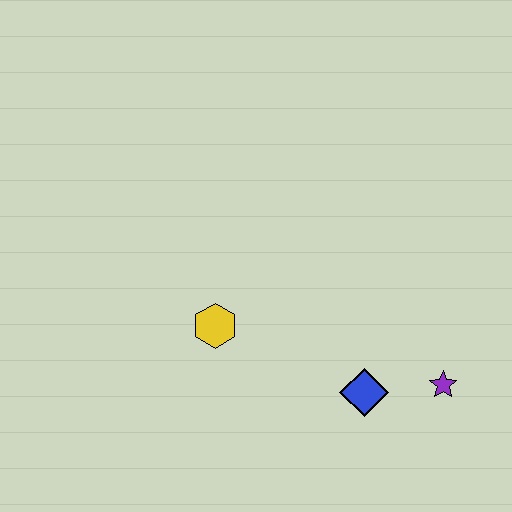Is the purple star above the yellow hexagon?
No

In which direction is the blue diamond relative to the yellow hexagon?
The blue diamond is to the right of the yellow hexagon.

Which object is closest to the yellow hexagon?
The blue diamond is closest to the yellow hexagon.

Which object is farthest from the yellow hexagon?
The purple star is farthest from the yellow hexagon.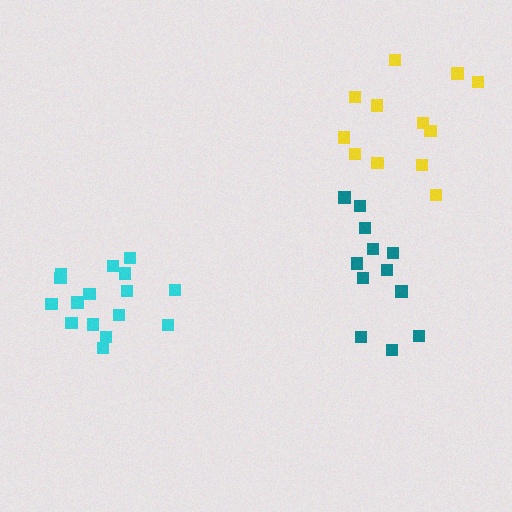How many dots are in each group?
Group 1: 16 dots, Group 2: 12 dots, Group 3: 12 dots (40 total).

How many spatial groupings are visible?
There are 3 spatial groupings.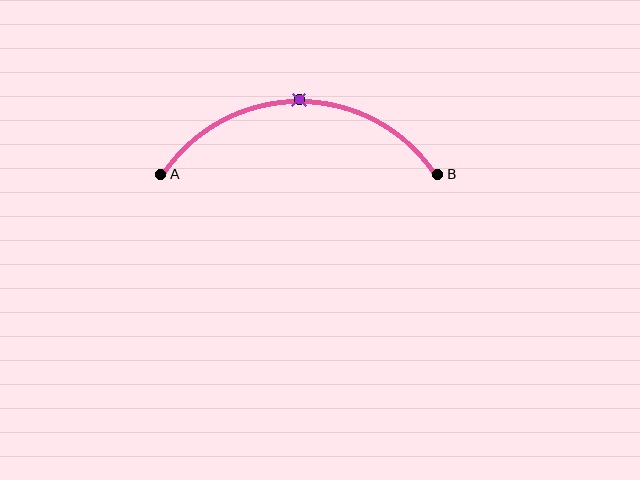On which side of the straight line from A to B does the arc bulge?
The arc bulges above the straight line connecting A and B.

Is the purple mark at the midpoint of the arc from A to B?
Yes. The purple mark lies on the arc at equal arc-length from both A and B — it is the arc midpoint.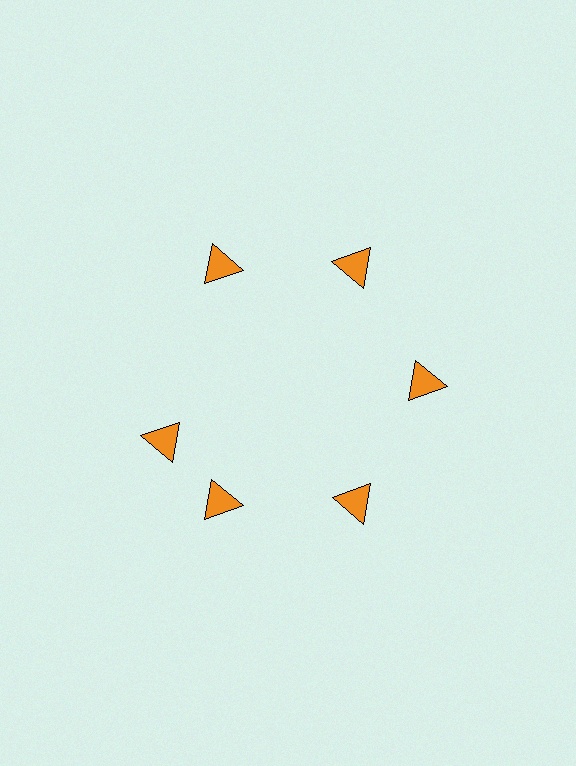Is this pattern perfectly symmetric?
No. The 6 orange triangles are arranged in a ring, but one element near the 9 o'clock position is rotated out of alignment along the ring, breaking the 6-fold rotational symmetry.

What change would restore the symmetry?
The symmetry would be restored by rotating it back into even spacing with its neighbors so that all 6 triangles sit at equal angles and equal distance from the center.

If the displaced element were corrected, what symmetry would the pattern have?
It would have 6-fold rotational symmetry — the pattern would map onto itself every 60 degrees.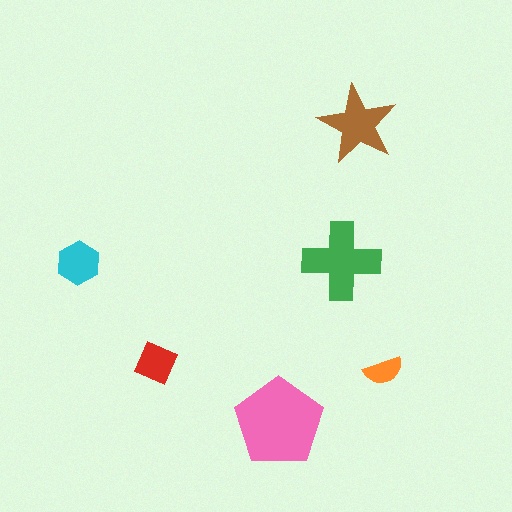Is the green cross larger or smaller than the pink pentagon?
Smaller.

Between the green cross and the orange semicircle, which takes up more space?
The green cross.